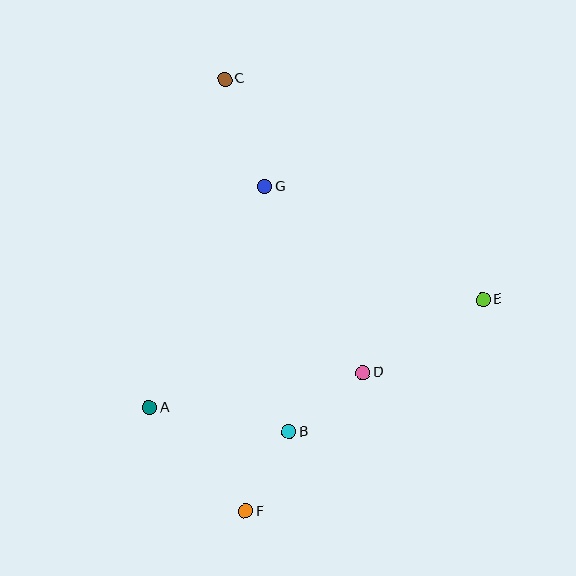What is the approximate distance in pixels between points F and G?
The distance between F and G is approximately 325 pixels.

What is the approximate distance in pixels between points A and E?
The distance between A and E is approximately 351 pixels.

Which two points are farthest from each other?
Points C and F are farthest from each other.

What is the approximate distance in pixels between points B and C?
The distance between B and C is approximately 359 pixels.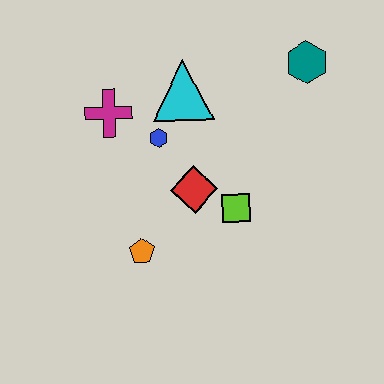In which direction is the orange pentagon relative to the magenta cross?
The orange pentagon is below the magenta cross.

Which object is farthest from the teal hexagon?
The orange pentagon is farthest from the teal hexagon.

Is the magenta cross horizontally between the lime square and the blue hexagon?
No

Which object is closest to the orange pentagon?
The red diamond is closest to the orange pentagon.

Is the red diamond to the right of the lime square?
No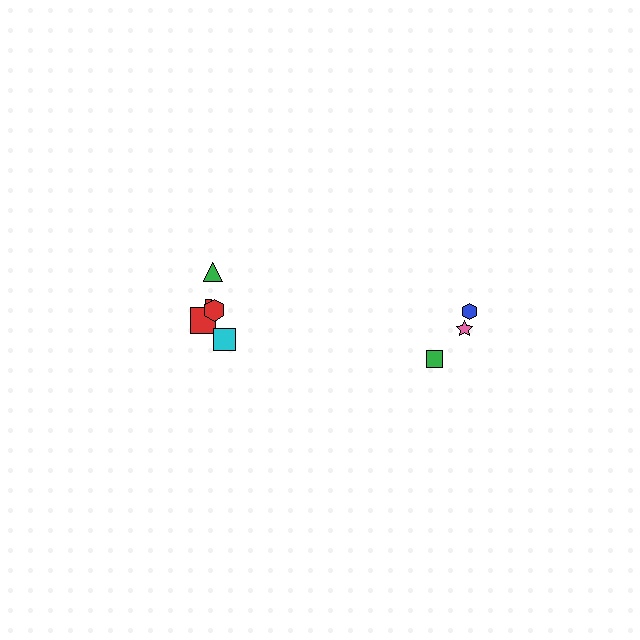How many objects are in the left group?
There are 5 objects.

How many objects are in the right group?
There are 3 objects.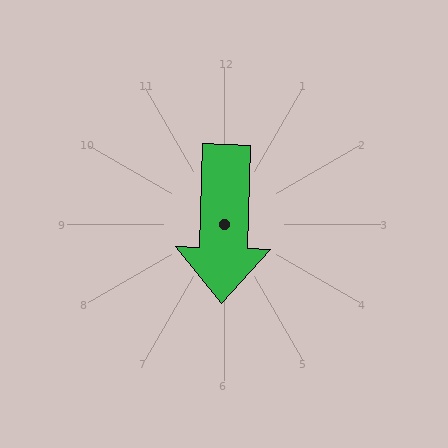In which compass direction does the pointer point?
South.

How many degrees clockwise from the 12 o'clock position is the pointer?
Approximately 182 degrees.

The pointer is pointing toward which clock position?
Roughly 6 o'clock.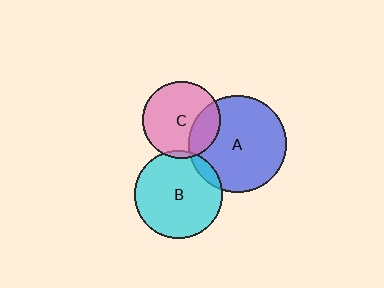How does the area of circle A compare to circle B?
Approximately 1.2 times.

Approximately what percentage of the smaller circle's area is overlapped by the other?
Approximately 10%.